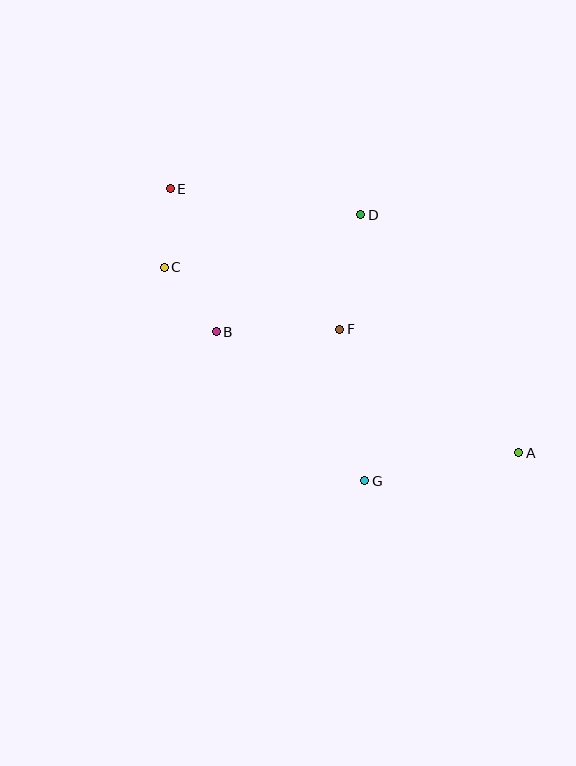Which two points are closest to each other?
Points C and E are closest to each other.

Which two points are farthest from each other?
Points A and E are farthest from each other.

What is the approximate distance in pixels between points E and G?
The distance between E and G is approximately 351 pixels.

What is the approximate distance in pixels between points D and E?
The distance between D and E is approximately 193 pixels.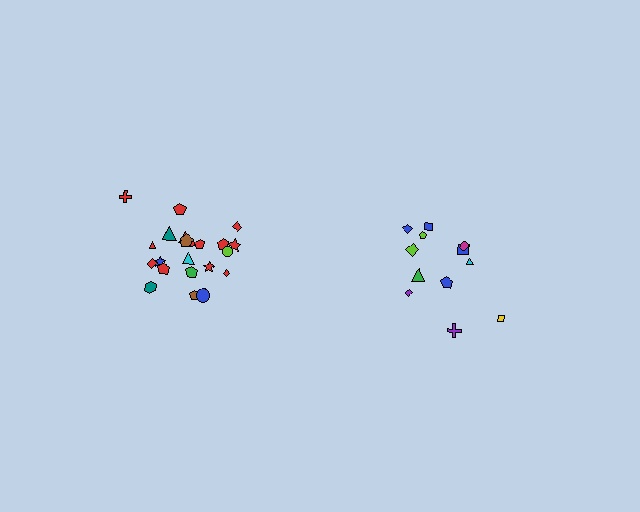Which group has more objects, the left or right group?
The left group.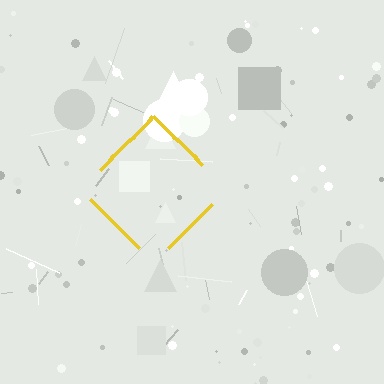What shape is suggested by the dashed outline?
The dashed outline suggests a diamond.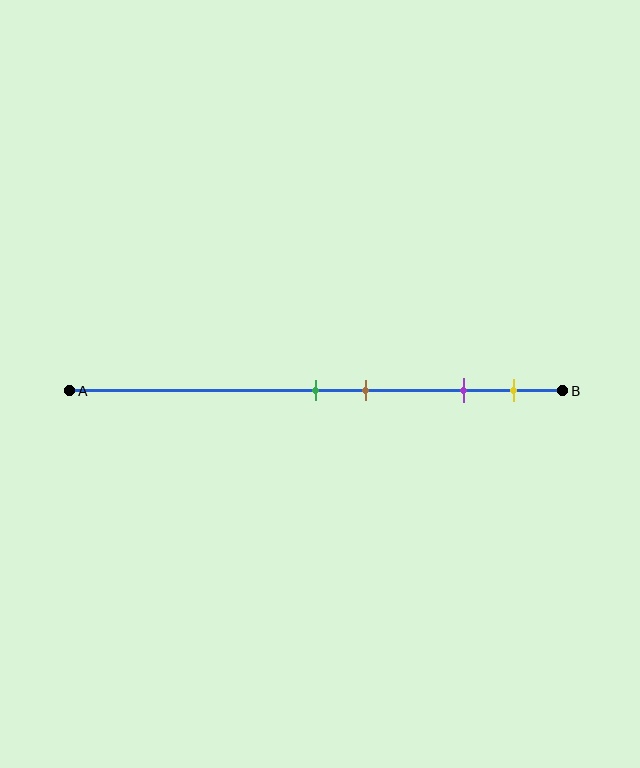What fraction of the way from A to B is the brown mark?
The brown mark is approximately 60% (0.6) of the way from A to B.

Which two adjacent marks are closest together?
The green and brown marks are the closest adjacent pair.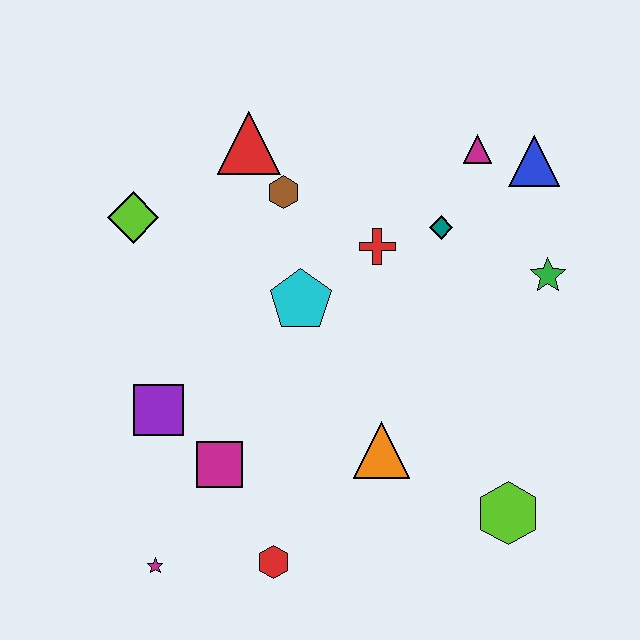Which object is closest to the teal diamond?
The red cross is closest to the teal diamond.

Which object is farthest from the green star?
The magenta star is farthest from the green star.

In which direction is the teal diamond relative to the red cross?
The teal diamond is to the right of the red cross.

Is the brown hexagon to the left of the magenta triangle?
Yes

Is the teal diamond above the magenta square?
Yes